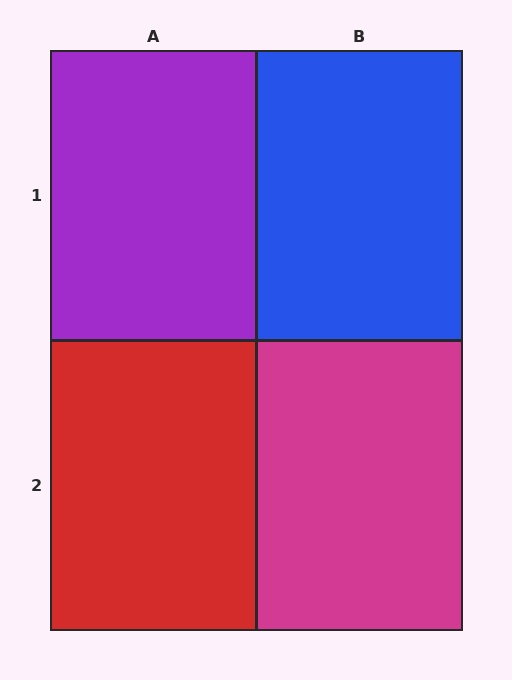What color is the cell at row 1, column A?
Purple.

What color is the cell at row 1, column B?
Blue.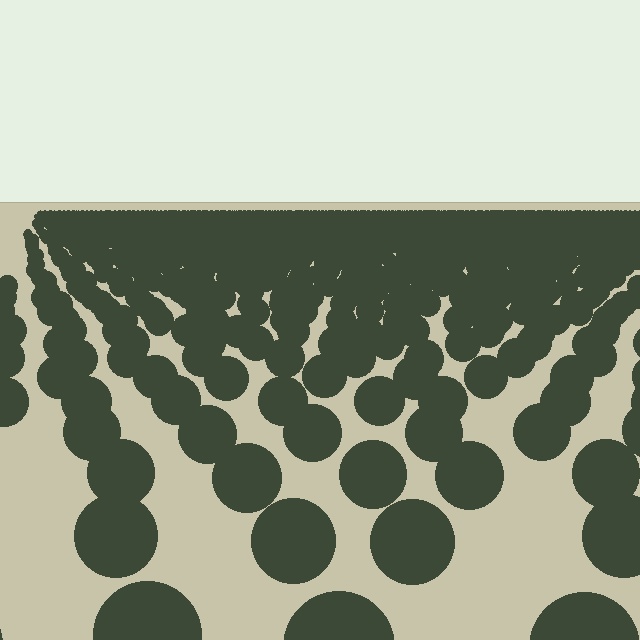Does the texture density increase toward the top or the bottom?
Density increases toward the top.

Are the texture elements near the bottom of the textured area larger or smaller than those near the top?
Larger. Near the bottom, elements are closer to the viewer and appear at a bigger on-screen size.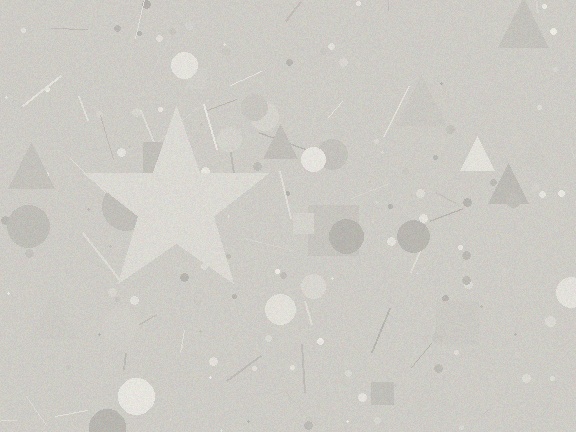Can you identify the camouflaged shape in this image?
The camouflaged shape is a star.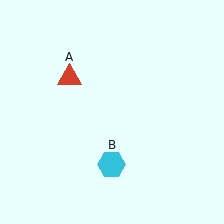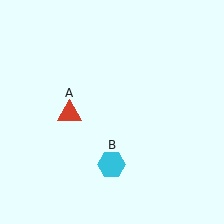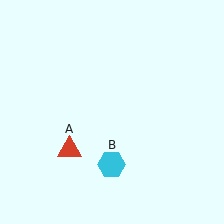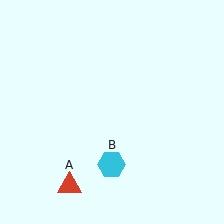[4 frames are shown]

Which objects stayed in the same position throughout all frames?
Cyan hexagon (object B) remained stationary.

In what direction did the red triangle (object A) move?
The red triangle (object A) moved down.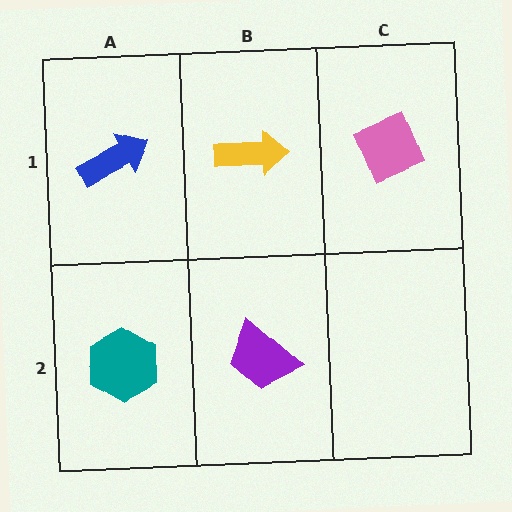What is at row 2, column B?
A purple trapezoid.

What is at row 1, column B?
A yellow arrow.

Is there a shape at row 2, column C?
No, that cell is empty.